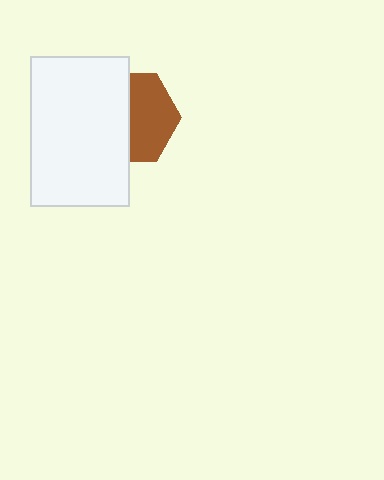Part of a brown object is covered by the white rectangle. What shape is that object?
It is a hexagon.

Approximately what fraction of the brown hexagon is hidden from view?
Roughly 48% of the brown hexagon is hidden behind the white rectangle.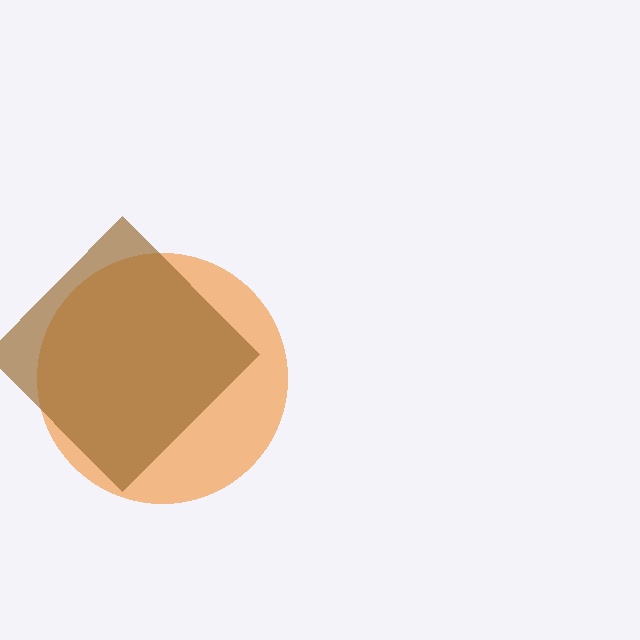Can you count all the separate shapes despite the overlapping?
Yes, there are 2 separate shapes.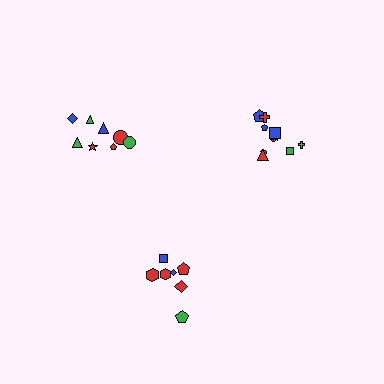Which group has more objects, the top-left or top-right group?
The top-right group.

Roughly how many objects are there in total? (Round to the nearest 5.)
Roughly 25 objects in total.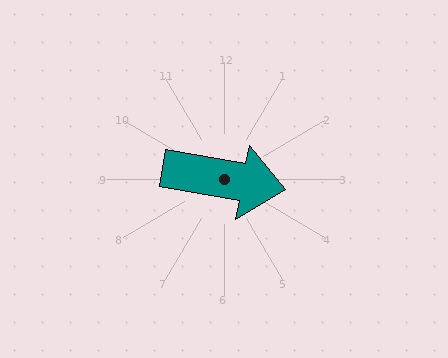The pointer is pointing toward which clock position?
Roughly 3 o'clock.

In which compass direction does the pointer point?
East.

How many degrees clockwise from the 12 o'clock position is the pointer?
Approximately 100 degrees.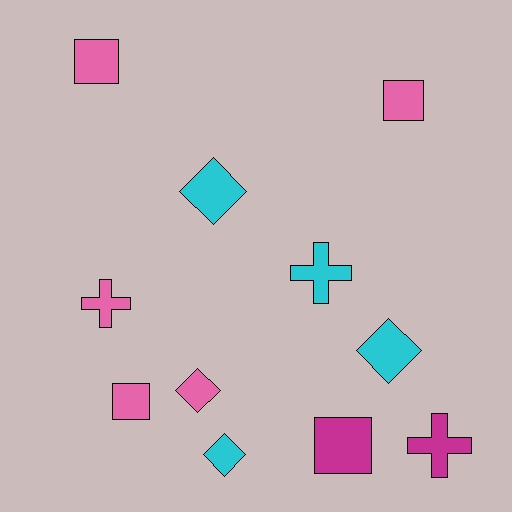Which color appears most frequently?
Pink, with 5 objects.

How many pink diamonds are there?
There is 1 pink diamond.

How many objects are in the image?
There are 11 objects.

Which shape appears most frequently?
Diamond, with 4 objects.